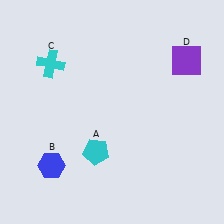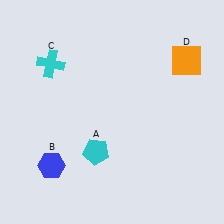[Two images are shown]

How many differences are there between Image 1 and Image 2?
There is 1 difference between the two images.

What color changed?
The square (D) changed from purple in Image 1 to orange in Image 2.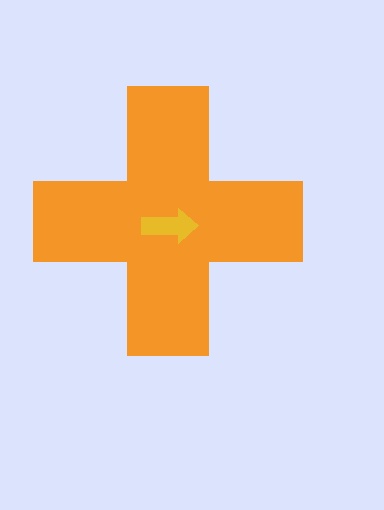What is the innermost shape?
The yellow arrow.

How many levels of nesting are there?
2.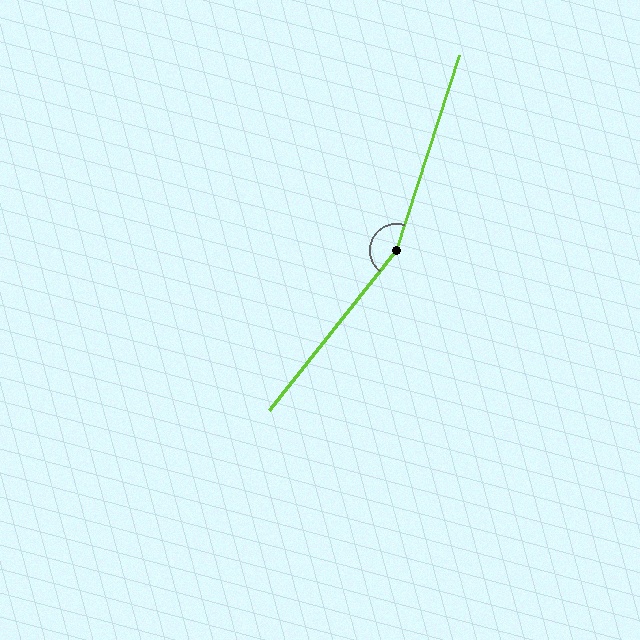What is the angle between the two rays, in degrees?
Approximately 160 degrees.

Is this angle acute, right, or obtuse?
It is obtuse.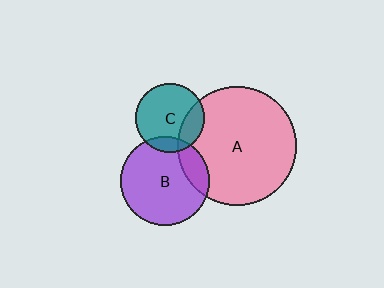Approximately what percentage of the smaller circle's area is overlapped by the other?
Approximately 20%.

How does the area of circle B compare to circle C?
Approximately 1.7 times.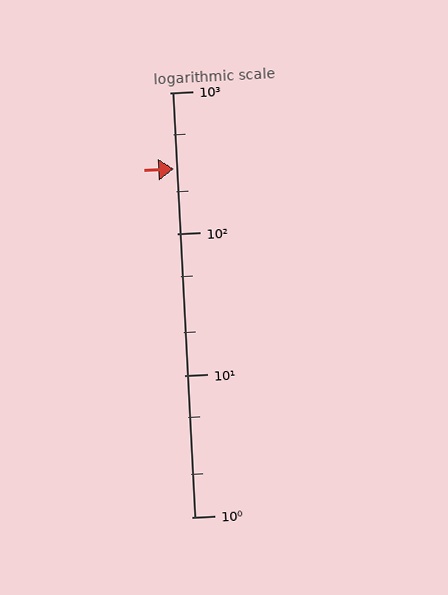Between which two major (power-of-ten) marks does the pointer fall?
The pointer is between 100 and 1000.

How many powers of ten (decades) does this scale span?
The scale spans 3 decades, from 1 to 1000.